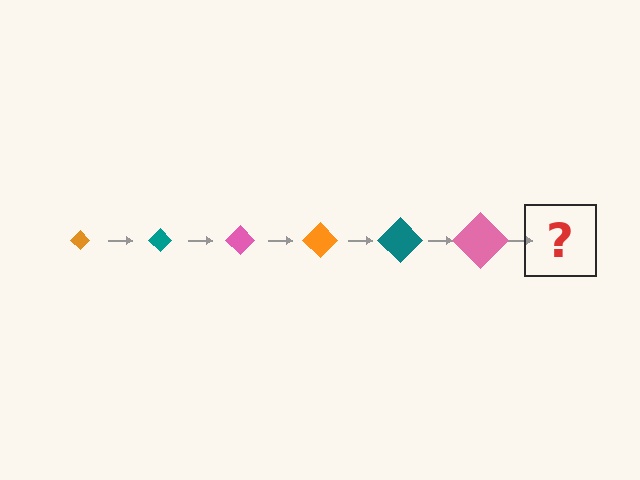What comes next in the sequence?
The next element should be an orange diamond, larger than the previous one.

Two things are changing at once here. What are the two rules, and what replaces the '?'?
The two rules are that the diamond grows larger each step and the color cycles through orange, teal, and pink. The '?' should be an orange diamond, larger than the previous one.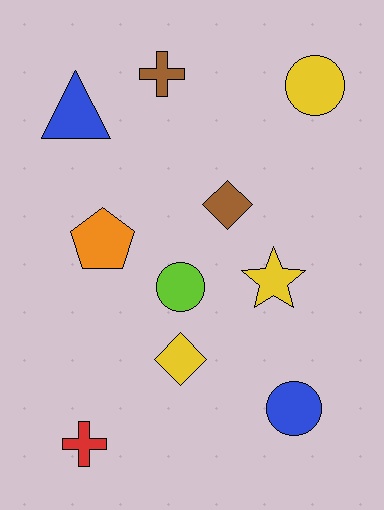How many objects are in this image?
There are 10 objects.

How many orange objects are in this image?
There is 1 orange object.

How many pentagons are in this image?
There is 1 pentagon.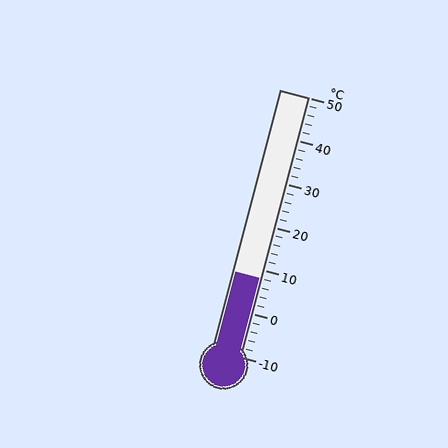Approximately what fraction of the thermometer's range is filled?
The thermometer is filled to approximately 30% of its range.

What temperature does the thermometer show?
The thermometer shows approximately 8°C.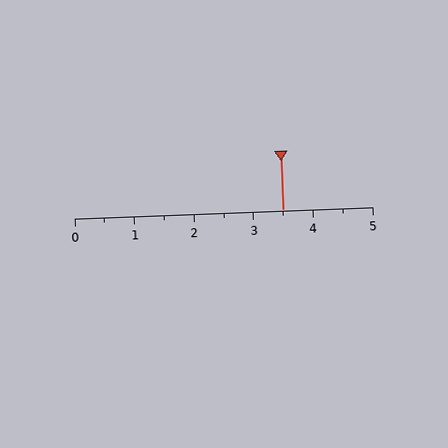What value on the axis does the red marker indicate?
The marker indicates approximately 3.5.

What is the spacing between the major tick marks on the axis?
The major ticks are spaced 1 apart.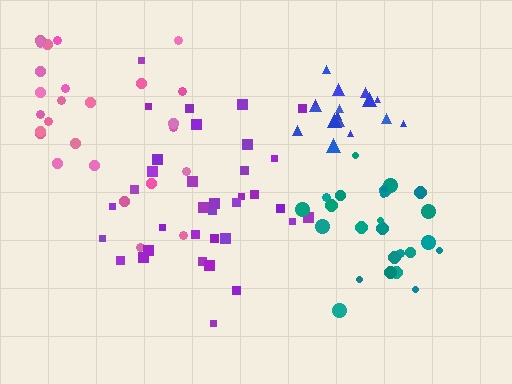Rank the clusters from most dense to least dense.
blue, teal, purple, pink.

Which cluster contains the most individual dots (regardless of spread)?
Purple (35).